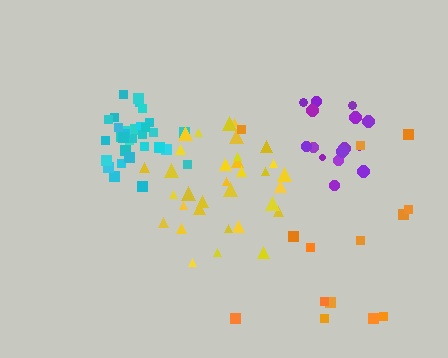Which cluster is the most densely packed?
Cyan.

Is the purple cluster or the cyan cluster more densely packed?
Cyan.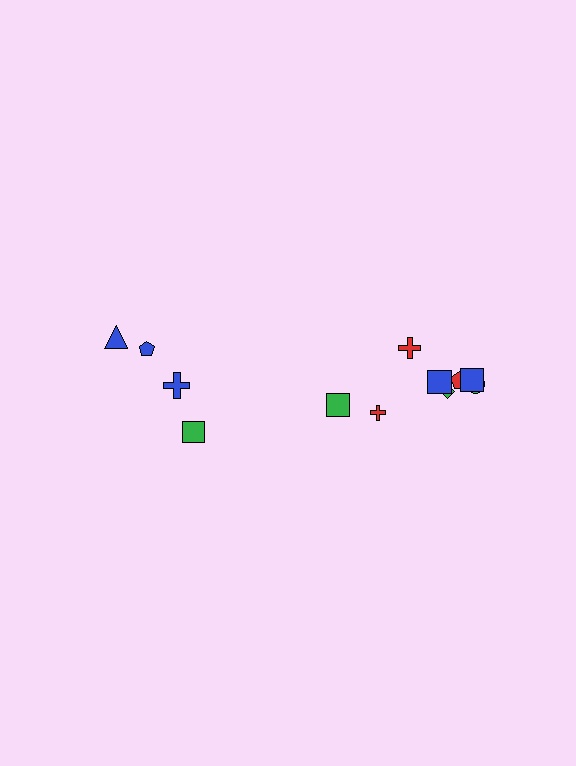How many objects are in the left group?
There are 4 objects.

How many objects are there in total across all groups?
There are 12 objects.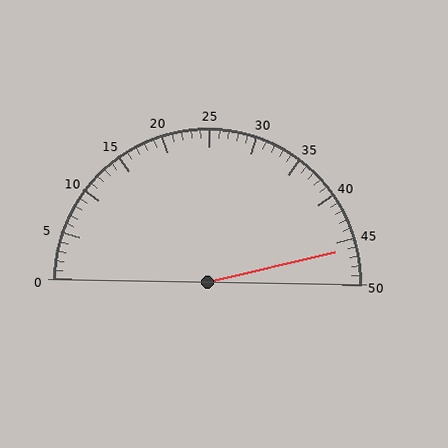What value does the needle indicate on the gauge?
The needle indicates approximately 46.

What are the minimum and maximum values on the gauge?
The gauge ranges from 0 to 50.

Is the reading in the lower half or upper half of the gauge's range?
The reading is in the upper half of the range (0 to 50).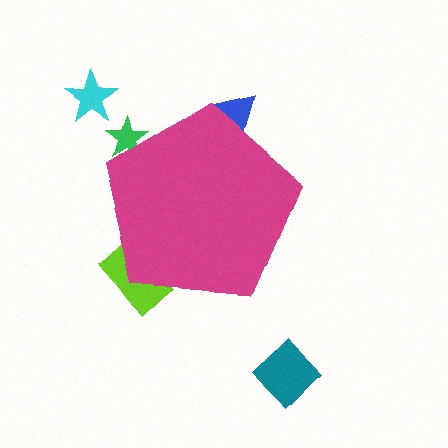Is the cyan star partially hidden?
No, the cyan star is fully visible.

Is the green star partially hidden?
Yes, the green star is partially hidden behind the magenta pentagon.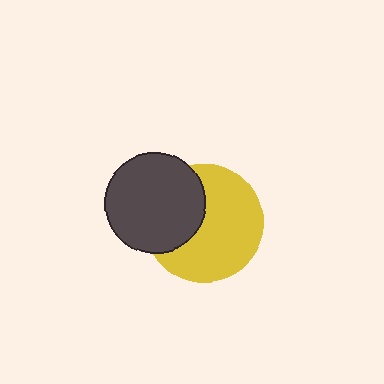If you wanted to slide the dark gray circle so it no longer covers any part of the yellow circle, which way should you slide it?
Slide it left — that is the most direct way to separate the two shapes.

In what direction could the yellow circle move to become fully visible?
The yellow circle could move right. That would shift it out from behind the dark gray circle entirely.